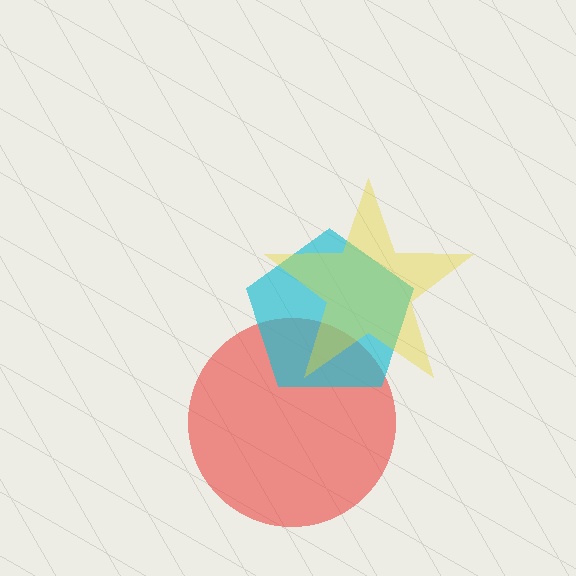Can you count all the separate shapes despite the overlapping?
Yes, there are 3 separate shapes.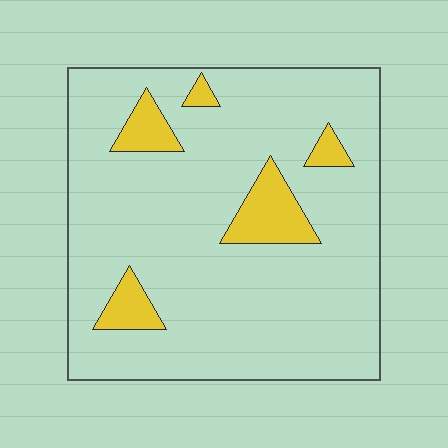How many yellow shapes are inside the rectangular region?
5.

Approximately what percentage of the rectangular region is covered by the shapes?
Approximately 10%.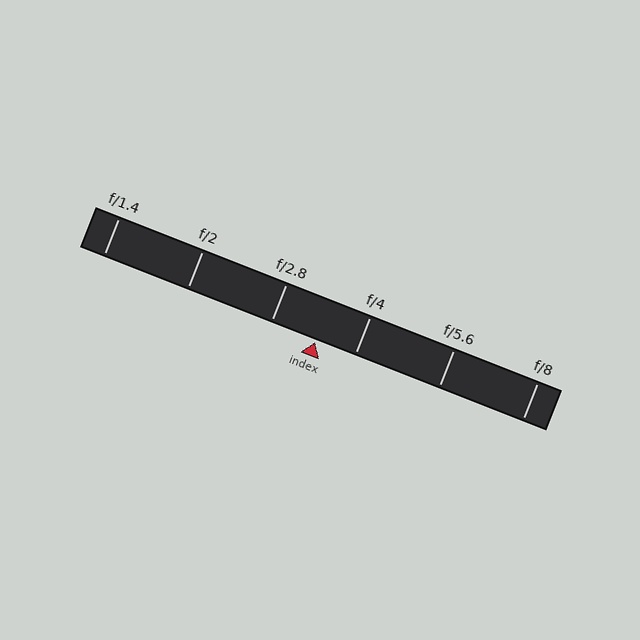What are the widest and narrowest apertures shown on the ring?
The widest aperture shown is f/1.4 and the narrowest is f/8.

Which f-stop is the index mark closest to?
The index mark is closest to f/4.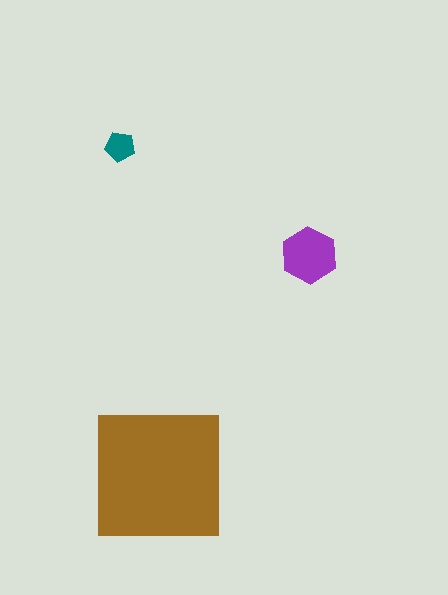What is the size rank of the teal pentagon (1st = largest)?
3rd.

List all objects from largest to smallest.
The brown square, the purple hexagon, the teal pentagon.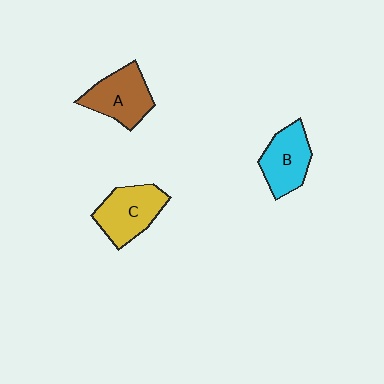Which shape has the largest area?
Shape C (yellow).